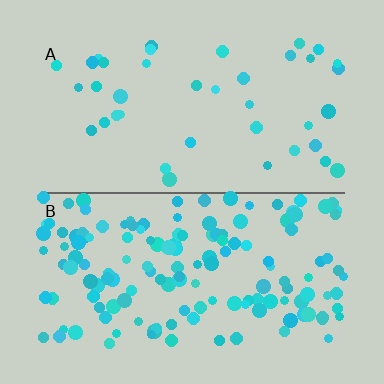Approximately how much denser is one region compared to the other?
Approximately 3.7× — region B over region A.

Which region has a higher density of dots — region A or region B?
B (the bottom).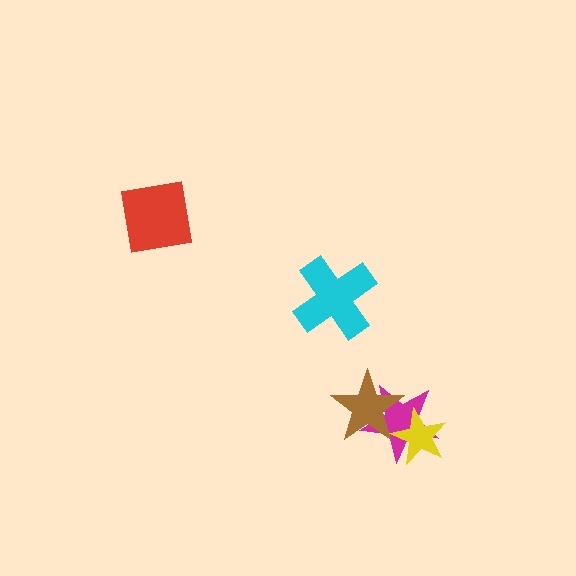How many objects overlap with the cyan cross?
0 objects overlap with the cyan cross.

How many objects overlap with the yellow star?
2 objects overlap with the yellow star.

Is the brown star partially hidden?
Yes, it is partially covered by another shape.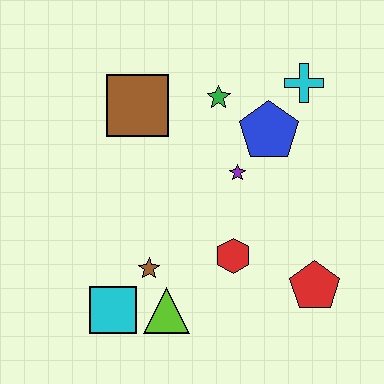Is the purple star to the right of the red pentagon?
No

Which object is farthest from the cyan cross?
The cyan square is farthest from the cyan cross.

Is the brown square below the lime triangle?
No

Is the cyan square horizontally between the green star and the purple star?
No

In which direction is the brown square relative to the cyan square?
The brown square is above the cyan square.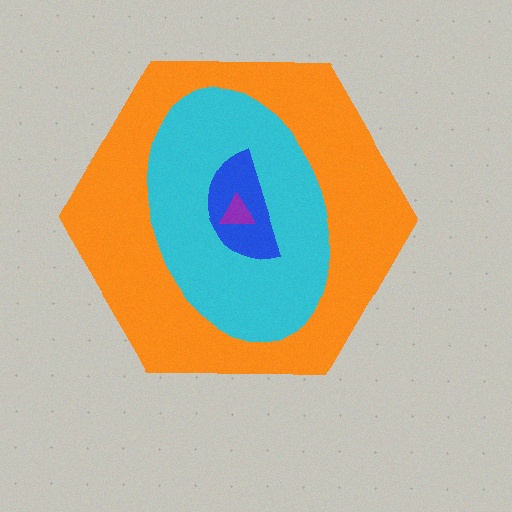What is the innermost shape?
The purple triangle.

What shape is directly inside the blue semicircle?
The purple triangle.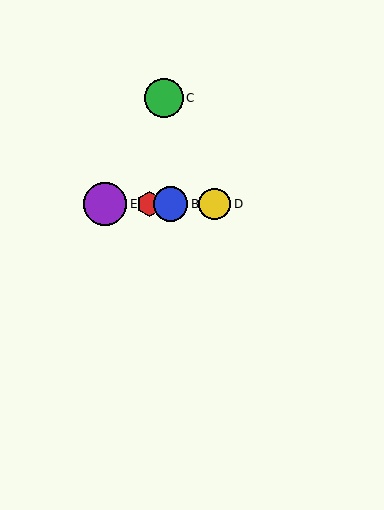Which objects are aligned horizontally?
Objects A, B, D, E are aligned horizontally.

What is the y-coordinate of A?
Object A is at y≈204.